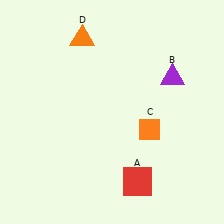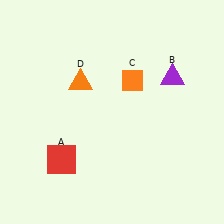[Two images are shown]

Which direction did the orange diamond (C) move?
The orange diamond (C) moved up.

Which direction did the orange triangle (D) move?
The orange triangle (D) moved down.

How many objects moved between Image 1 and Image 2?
3 objects moved between the two images.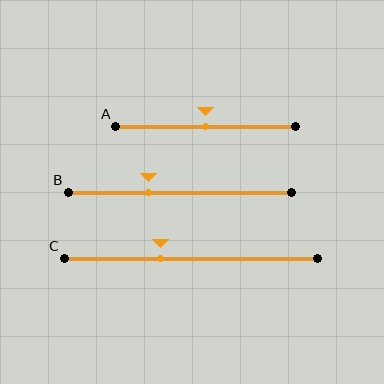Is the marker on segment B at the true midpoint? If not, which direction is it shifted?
No, the marker on segment B is shifted to the left by about 14% of the segment length.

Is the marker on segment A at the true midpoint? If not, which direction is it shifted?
Yes, the marker on segment A is at the true midpoint.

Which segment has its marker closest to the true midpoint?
Segment A has its marker closest to the true midpoint.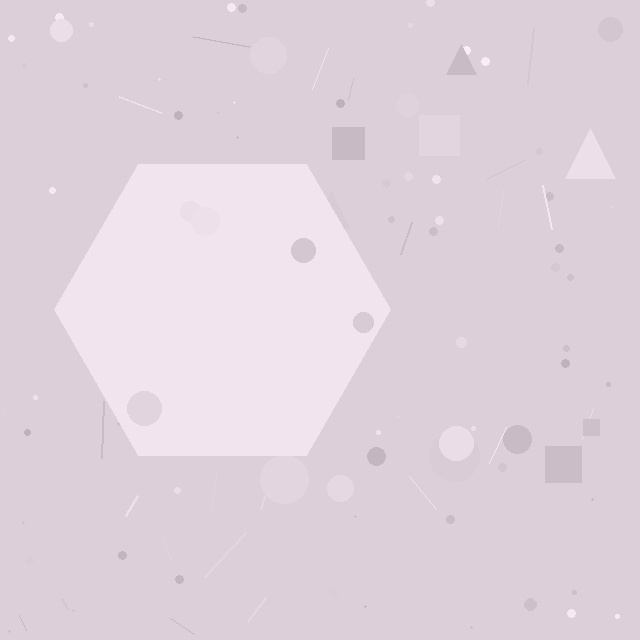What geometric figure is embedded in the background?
A hexagon is embedded in the background.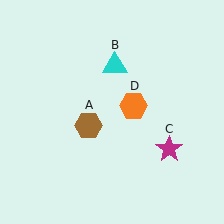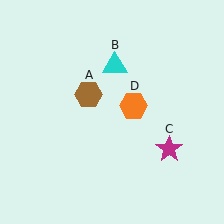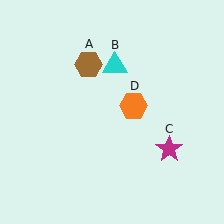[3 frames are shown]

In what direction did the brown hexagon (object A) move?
The brown hexagon (object A) moved up.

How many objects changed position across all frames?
1 object changed position: brown hexagon (object A).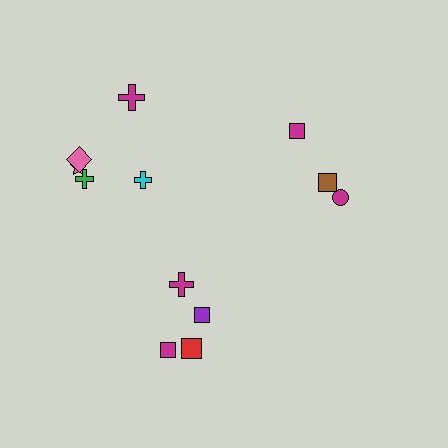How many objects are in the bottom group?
There are 4 objects.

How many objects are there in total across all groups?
There are 12 objects.